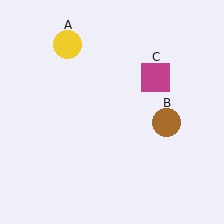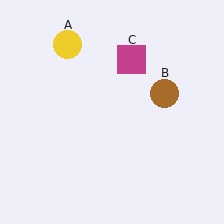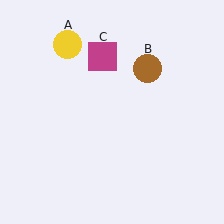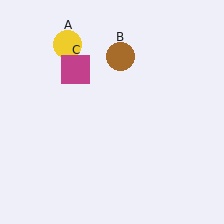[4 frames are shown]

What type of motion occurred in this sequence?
The brown circle (object B), magenta square (object C) rotated counterclockwise around the center of the scene.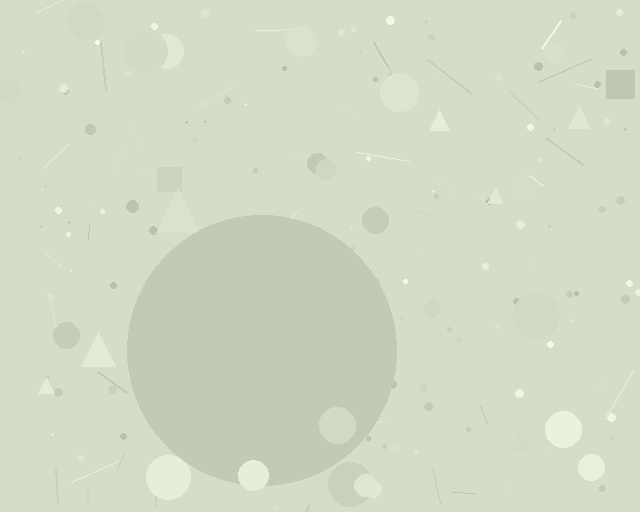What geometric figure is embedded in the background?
A circle is embedded in the background.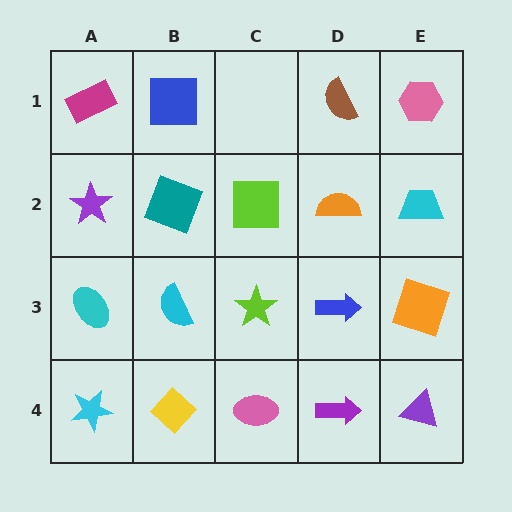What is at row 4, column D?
A purple arrow.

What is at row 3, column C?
A lime star.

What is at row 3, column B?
A cyan semicircle.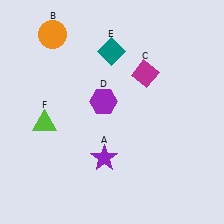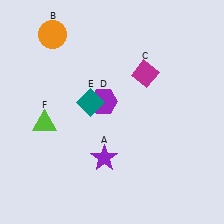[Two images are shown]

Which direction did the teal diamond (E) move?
The teal diamond (E) moved down.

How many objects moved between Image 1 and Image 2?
1 object moved between the two images.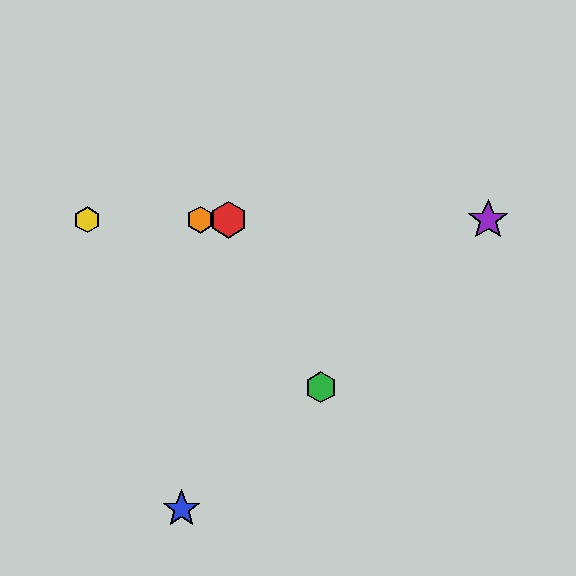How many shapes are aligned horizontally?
4 shapes (the red hexagon, the yellow hexagon, the purple star, the orange hexagon) are aligned horizontally.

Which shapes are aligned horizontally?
The red hexagon, the yellow hexagon, the purple star, the orange hexagon are aligned horizontally.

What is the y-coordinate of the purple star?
The purple star is at y≈220.